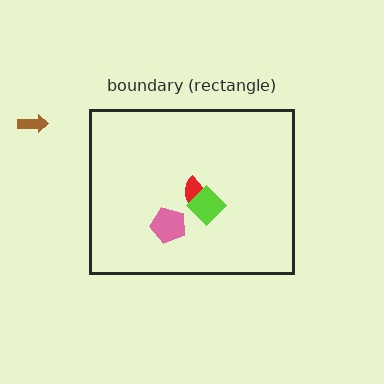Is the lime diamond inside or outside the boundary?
Inside.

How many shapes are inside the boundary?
3 inside, 1 outside.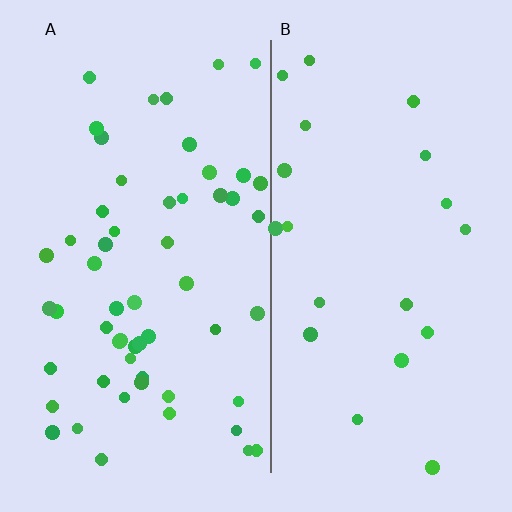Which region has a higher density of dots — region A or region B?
A (the left).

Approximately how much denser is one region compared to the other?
Approximately 2.7× — region A over region B.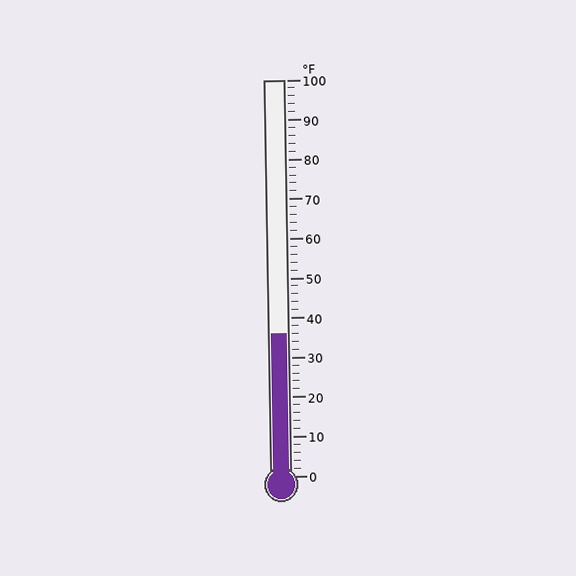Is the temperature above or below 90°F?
The temperature is below 90°F.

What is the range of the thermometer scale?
The thermometer scale ranges from 0°F to 100°F.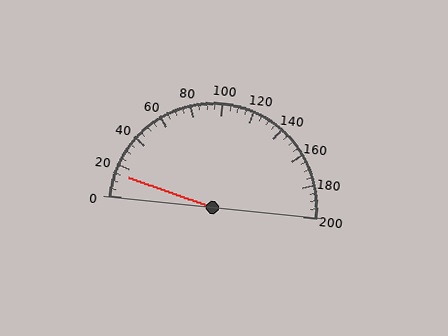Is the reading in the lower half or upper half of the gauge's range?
The reading is in the lower half of the range (0 to 200).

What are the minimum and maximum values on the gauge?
The gauge ranges from 0 to 200.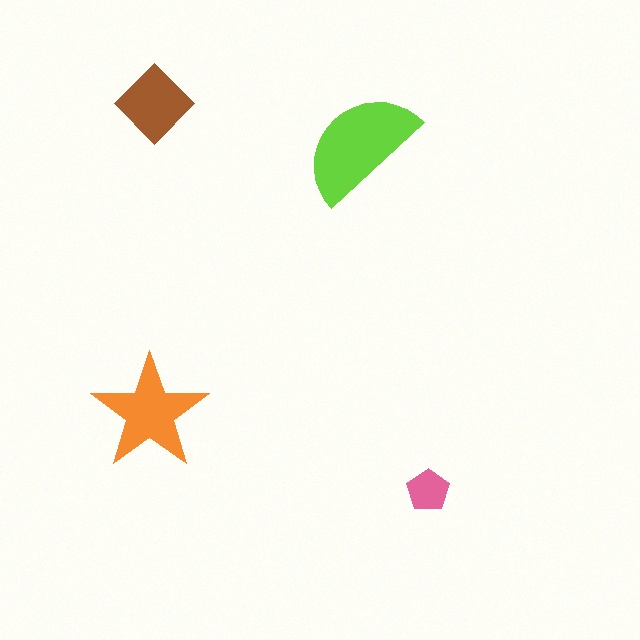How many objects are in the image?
There are 4 objects in the image.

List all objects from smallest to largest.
The pink pentagon, the brown diamond, the orange star, the lime semicircle.